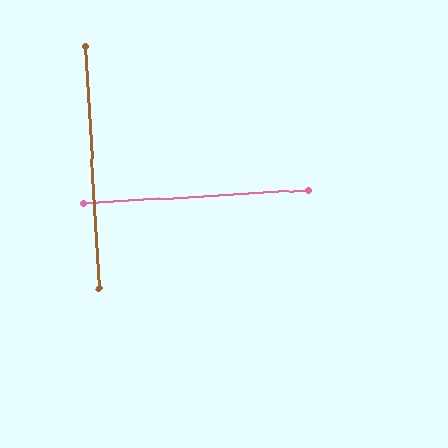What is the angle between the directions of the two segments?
Approximately 89 degrees.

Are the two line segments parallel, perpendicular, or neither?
Perpendicular — they meet at approximately 89°.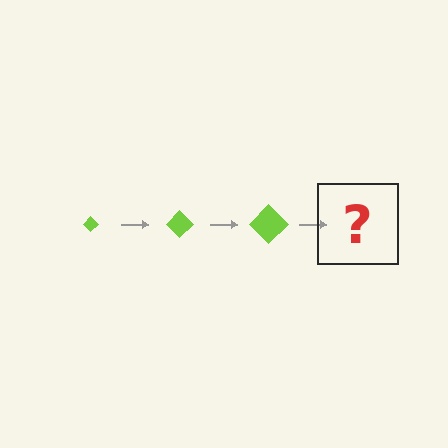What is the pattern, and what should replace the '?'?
The pattern is that the diamond gets progressively larger each step. The '?' should be a lime diamond, larger than the previous one.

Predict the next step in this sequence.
The next step is a lime diamond, larger than the previous one.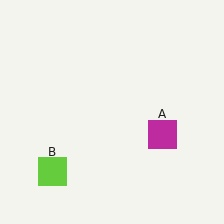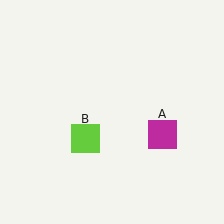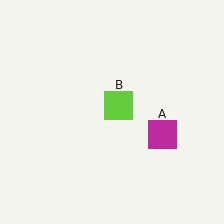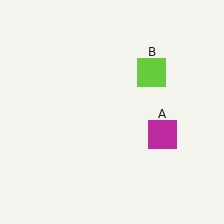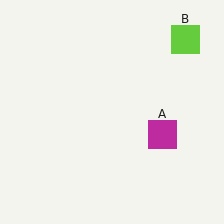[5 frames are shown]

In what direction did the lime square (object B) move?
The lime square (object B) moved up and to the right.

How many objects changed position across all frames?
1 object changed position: lime square (object B).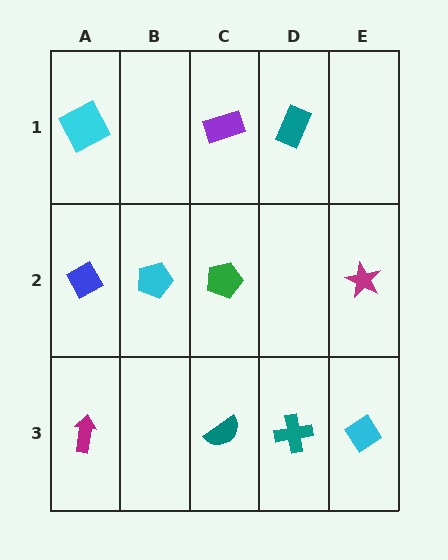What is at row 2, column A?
A blue diamond.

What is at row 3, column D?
A teal cross.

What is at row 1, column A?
A cyan square.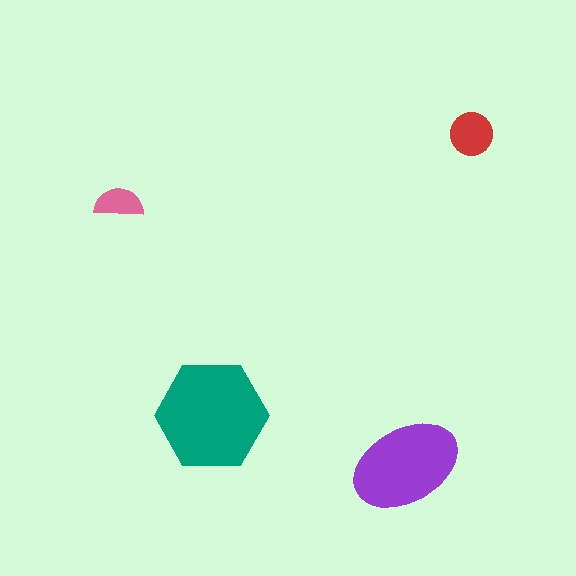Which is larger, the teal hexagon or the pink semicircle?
The teal hexagon.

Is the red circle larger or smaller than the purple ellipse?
Smaller.